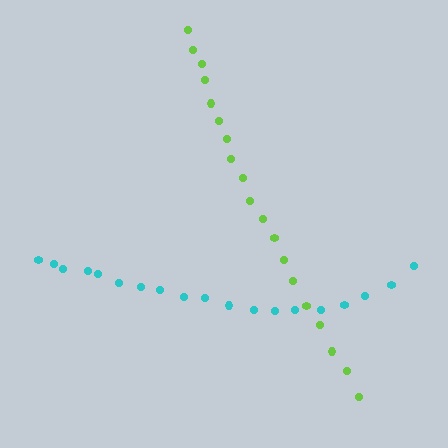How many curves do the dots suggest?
There are 2 distinct paths.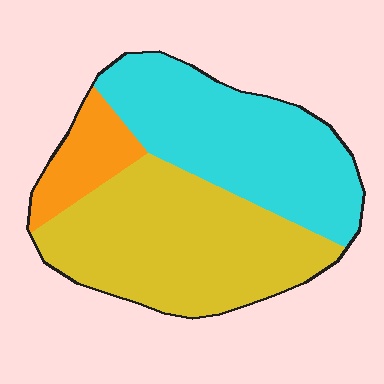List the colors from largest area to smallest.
From largest to smallest: yellow, cyan, orange.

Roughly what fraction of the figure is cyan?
Cyan covers roughly 40% of the figure.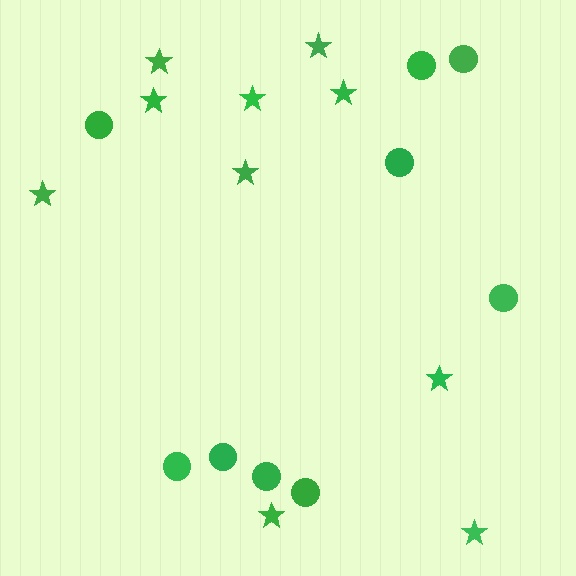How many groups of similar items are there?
There are 2 groups: one group of stars (10) and one group of circles (9).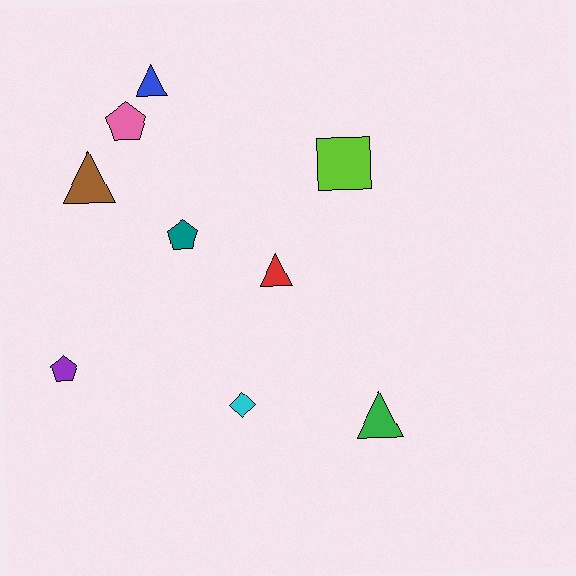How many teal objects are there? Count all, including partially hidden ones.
There is 1 teal object.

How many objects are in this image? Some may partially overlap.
There are 9 objects.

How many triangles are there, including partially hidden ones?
There are 4 triangles.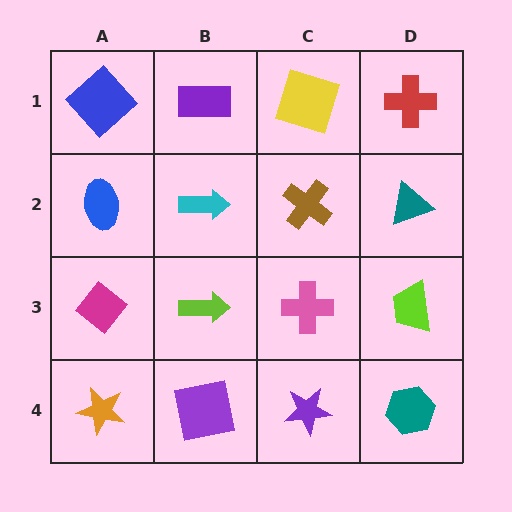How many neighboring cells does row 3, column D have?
3.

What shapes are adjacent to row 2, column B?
A purple rectangle (row 1, column B), a lime arrow (row 3, column B), a blue ellipse (row 2, column A), a brown cross (row 2, column C).